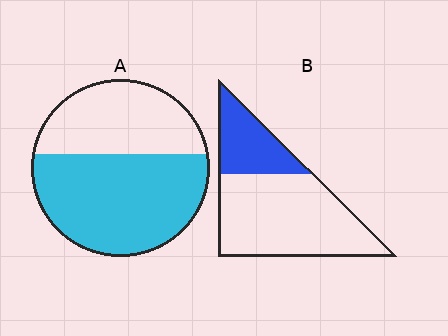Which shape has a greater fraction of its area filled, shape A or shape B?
Shape A.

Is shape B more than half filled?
No.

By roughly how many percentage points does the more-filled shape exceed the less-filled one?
By roughly 30 percentage points (A over B).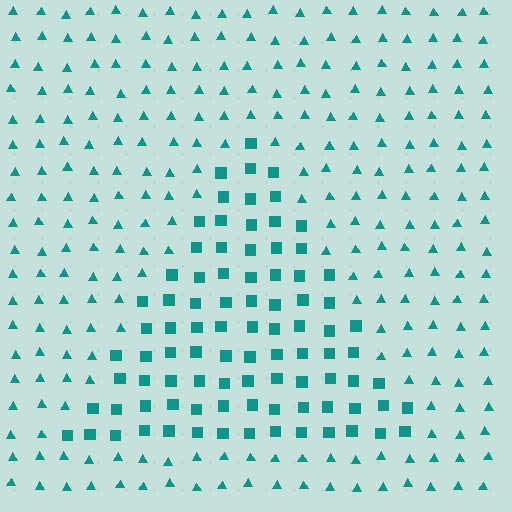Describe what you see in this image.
The image is filled with small teal elements arranged in a uniform grid. A triangle-shaped region contains squares, while the surrounding area contains triangles. The boundary is defined purely by the change in element shape.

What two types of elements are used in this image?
The image uses squares inside the triangle region and triangles outside it.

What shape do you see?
I see a triangle.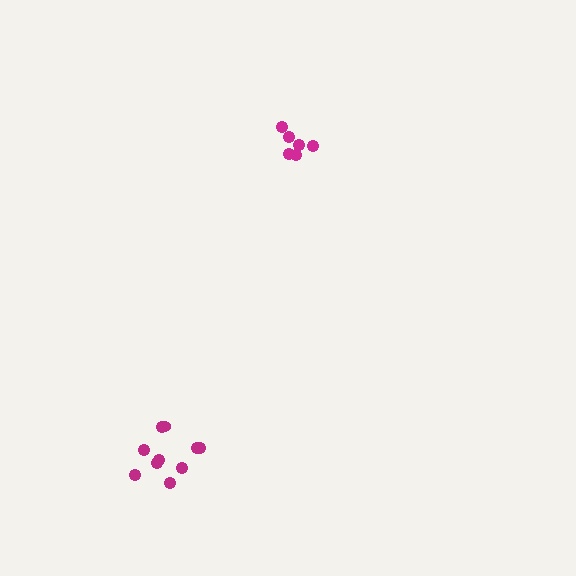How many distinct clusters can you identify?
There are 2 distinct clusters.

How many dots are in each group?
Group 1: 10 dots, Group 2: 6 dots (16 total).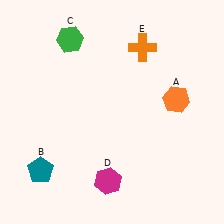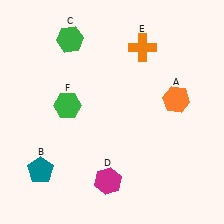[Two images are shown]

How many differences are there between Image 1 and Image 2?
There is 1 difference between the two images.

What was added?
A green hexagon (F) was added in Image 2.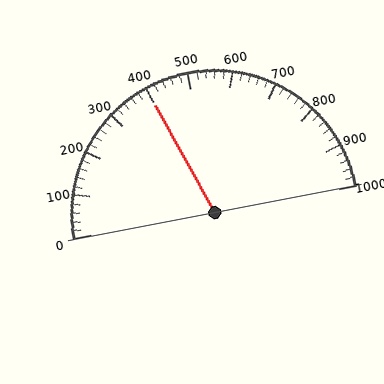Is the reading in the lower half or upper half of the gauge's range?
The reading is in the lower half of the range (0 to 1000).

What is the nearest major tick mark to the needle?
The nearest major tick mark is 400.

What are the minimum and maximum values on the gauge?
The gauge ranges from 0 to 1000.